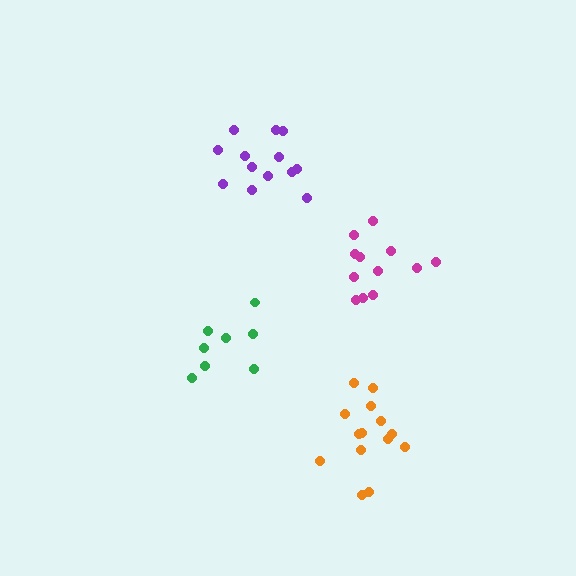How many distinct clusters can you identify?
There are 4 distinct clusters.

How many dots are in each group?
Group 1: 8 dots, Group 2: 12 dots, Group 3: 14 dots, Group 4: 13 dots (47 total).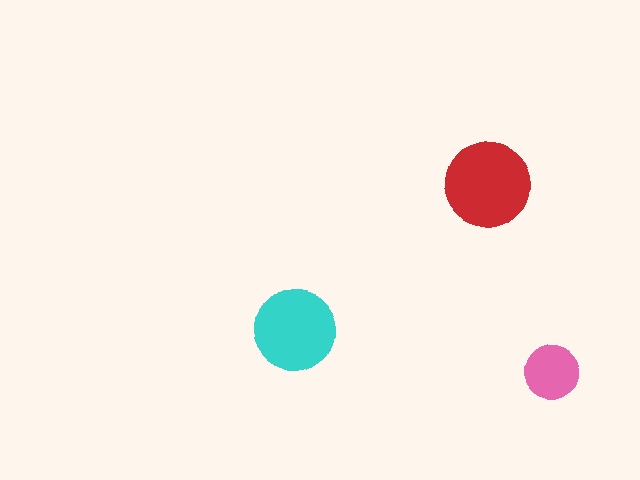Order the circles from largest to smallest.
the red one, the cyan one, the pink one.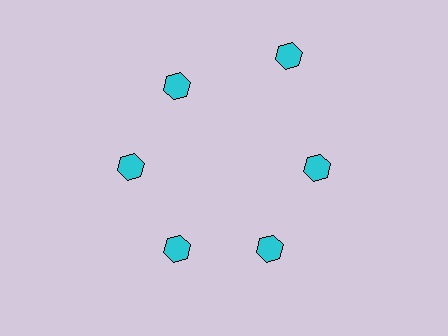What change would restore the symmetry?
The symmetry would be restored by moving it inward, back onto the ring so that all 6 hexagons sit at equal angles and equal distance from the center.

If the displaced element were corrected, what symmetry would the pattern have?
It would have 6-fold rotational symmetry — the pattern would map onto itself every 60 degrees.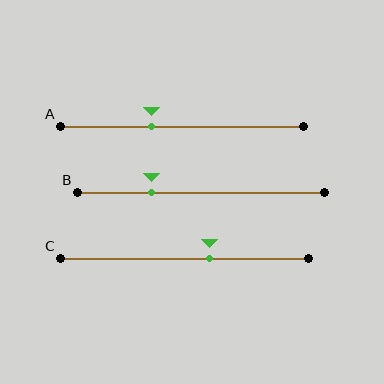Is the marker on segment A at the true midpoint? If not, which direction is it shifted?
No, the marker on segment A is shifted to the left by about 12% of the segment length.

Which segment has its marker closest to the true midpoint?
Segment C has its marker closest to the true midpoint.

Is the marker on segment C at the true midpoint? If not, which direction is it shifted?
No, the marker on segment C is shifted to the right by about 10% of the segment length.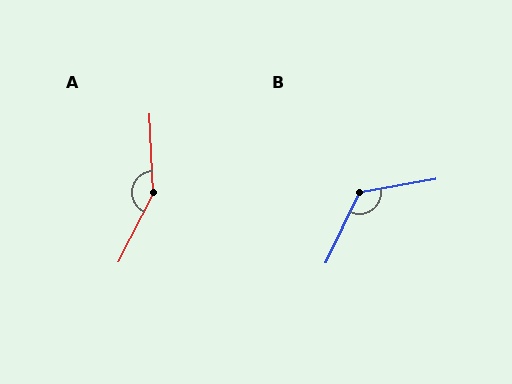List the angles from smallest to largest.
B (125°), A (150°).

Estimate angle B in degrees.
Approximately 125 degrees.